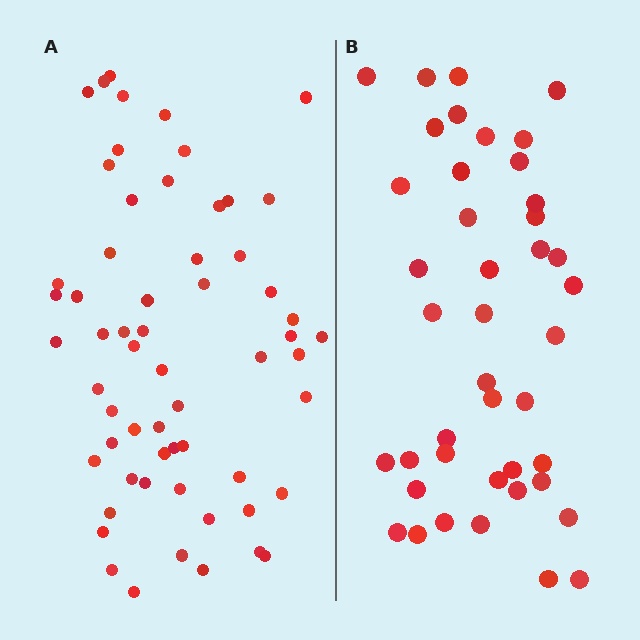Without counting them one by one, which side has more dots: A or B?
Region A (the left region) has more dots.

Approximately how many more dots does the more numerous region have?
Region A has approximately 20 more dots than region B.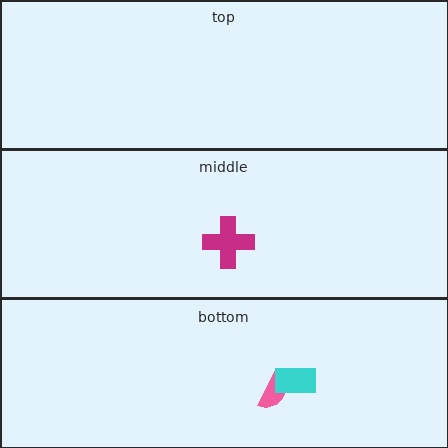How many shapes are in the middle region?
1.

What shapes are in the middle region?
The magenta cross.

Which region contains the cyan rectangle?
The bottom region.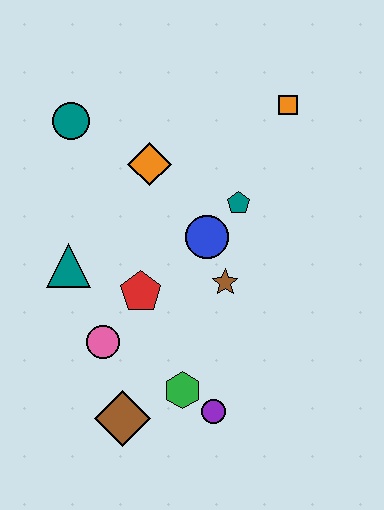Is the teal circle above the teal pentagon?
Yes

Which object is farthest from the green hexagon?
The orange square is farthest from the green hexagon.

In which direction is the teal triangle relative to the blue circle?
The teal triangle is to the left of the blue circle.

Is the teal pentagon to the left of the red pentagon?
No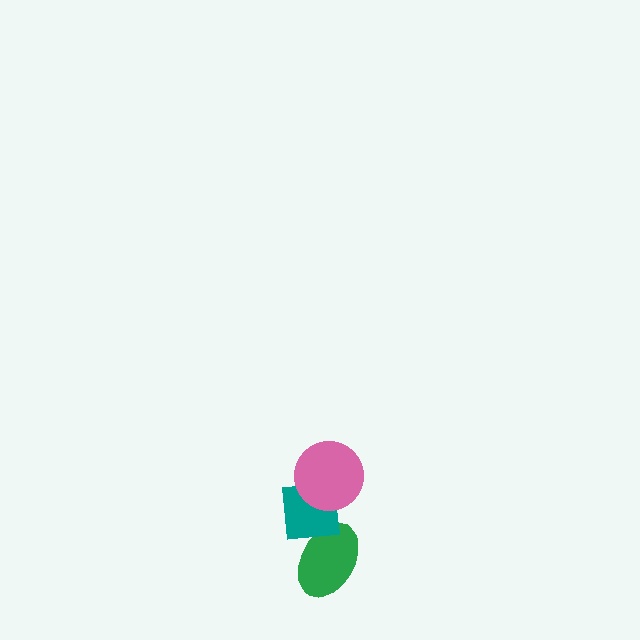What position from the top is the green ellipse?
The green ellipse is 3rd from the top.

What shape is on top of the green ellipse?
The teal square is on top of the green ellipse.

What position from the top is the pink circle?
The pink circle is 1st from the top.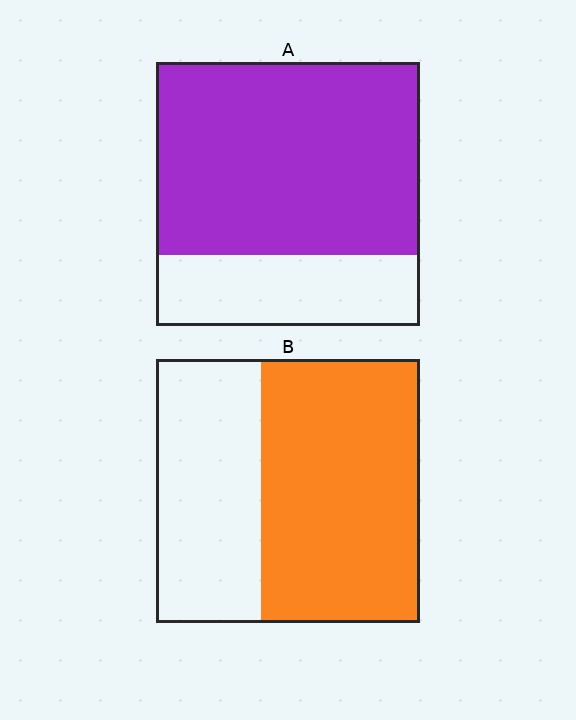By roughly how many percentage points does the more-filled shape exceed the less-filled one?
By roughly 15 percentage points (A over B).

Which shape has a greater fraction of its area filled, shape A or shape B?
Shape A.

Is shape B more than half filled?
Yes.